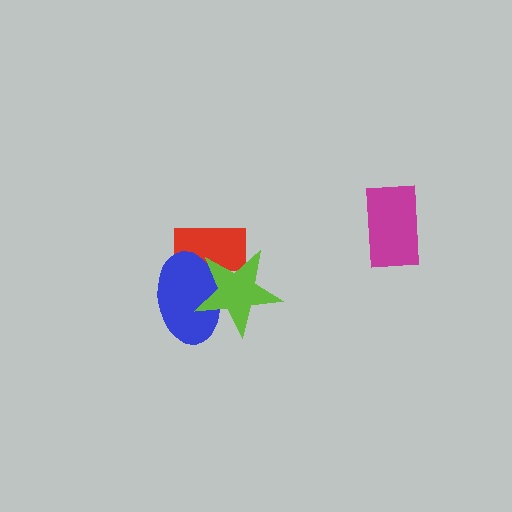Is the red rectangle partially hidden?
Yes, it is partially covered by another shape.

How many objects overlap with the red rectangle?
2 objects overlap with the red rectangle.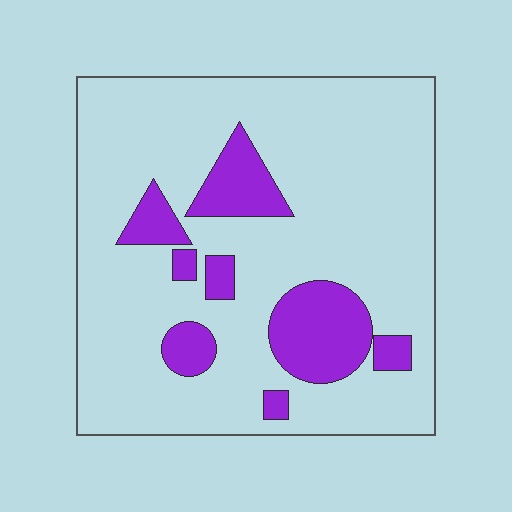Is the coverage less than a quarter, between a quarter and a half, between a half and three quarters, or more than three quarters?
Less than a quarter.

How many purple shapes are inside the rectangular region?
8.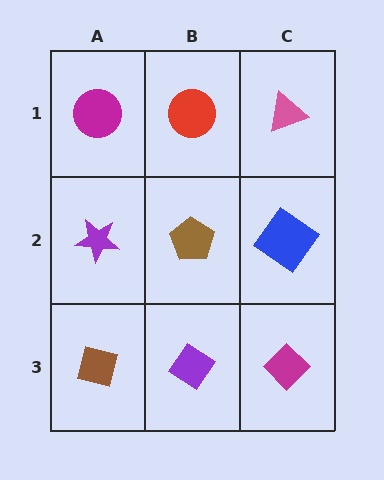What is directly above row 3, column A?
A purple star.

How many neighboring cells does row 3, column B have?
3.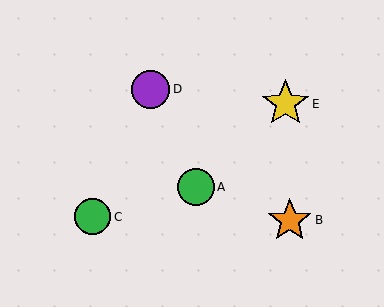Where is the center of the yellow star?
The center of the yellow star is at (286, 104).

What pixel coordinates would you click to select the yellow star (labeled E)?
Click at (286, 104) to select the yellow star E.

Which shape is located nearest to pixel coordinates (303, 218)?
The orange star (labeled B) at (290, 220) is nearest to that location.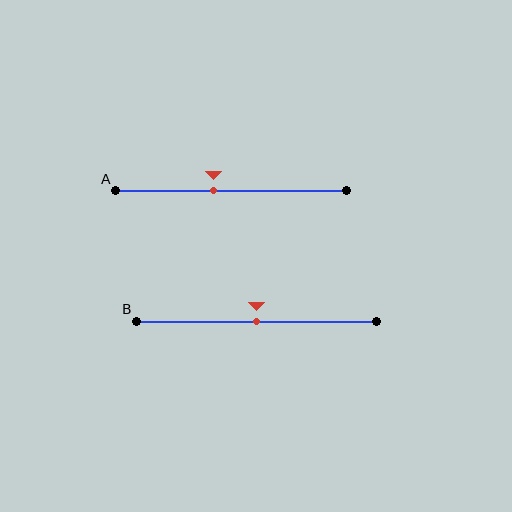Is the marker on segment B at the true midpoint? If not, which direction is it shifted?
Yes, the marker on segment B is at the true midpoint.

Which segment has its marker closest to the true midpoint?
Segment B has its marker closest to the true midpoint.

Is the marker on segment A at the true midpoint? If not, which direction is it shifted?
No, the marker on segment A is shifted to the left by about 8% of the segment length.